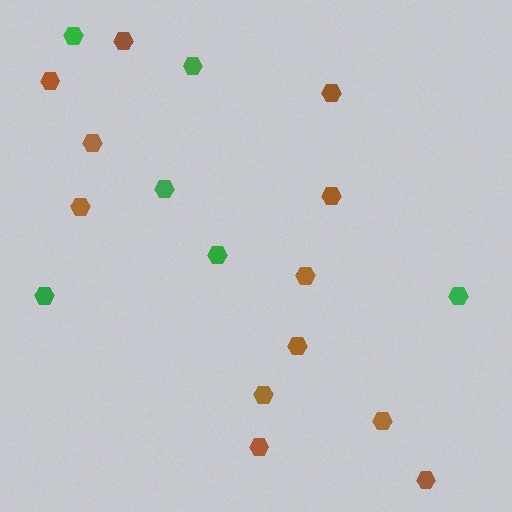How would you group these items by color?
There are 2 groups: one group of brown hexagons (12) and one group of green hexagons (6).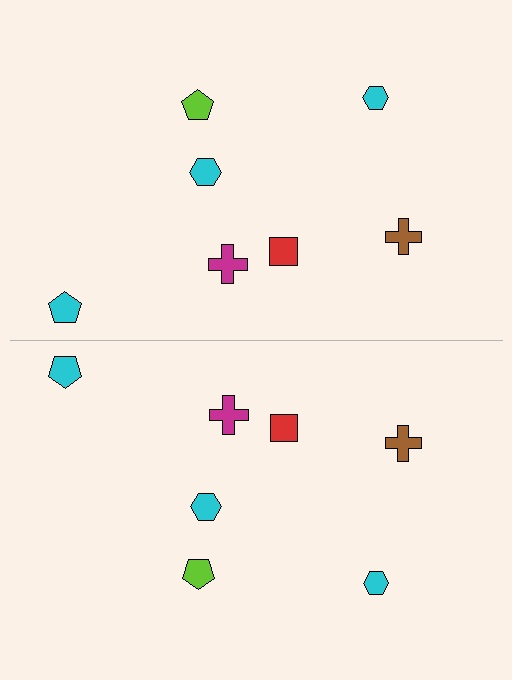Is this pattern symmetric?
Yes, this pattern has bilateral (reflection) symmetry.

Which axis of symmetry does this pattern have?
The pattern has a horizontal axis of symmetry running through the center of the image.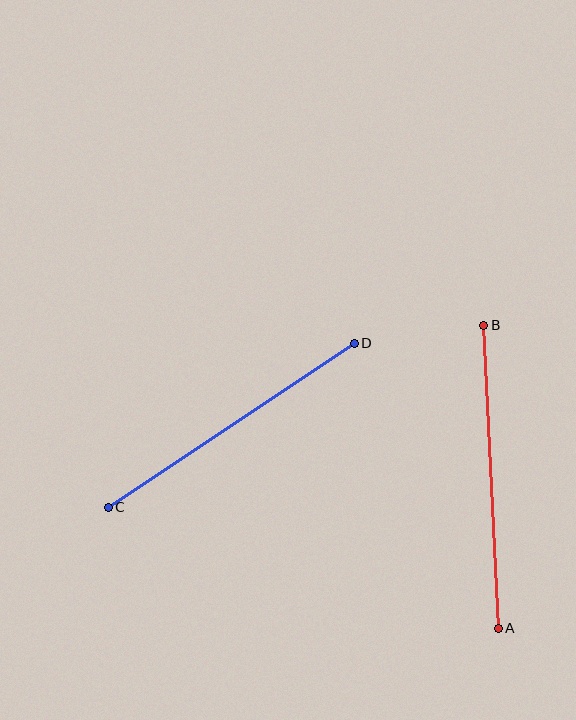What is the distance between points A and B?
The distance is approximately 303 pixels.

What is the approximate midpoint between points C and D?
The midpoint is at approximately (231, 425) pixels.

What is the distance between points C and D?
The distance is approximately 295 pixels.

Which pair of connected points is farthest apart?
Points A and B are farthest apart.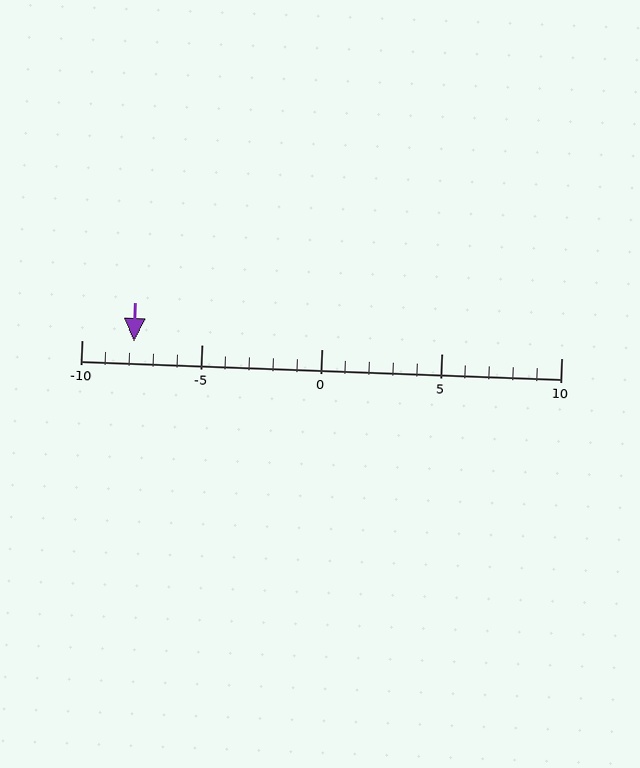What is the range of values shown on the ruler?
The ruler shows values from -10 to 10.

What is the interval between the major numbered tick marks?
The major tick marks are spaced 5 units apart.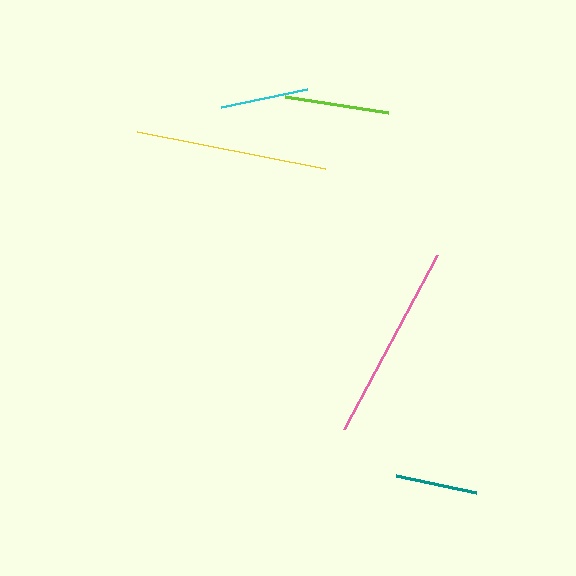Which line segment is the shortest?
The teal line is the shortest at approximately 82 pixels.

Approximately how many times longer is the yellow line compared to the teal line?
The yellow line is approximately 2.4 times the length of the teal line.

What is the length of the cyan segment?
The cyan segment is approximately 88 pixels long.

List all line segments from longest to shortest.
From longest to shortest: pink, yellow, lime, cyan, teal.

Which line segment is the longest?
The pink line is the longest at approximately 197 pixels.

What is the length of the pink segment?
The pink segment is approximately 197 pixels long.